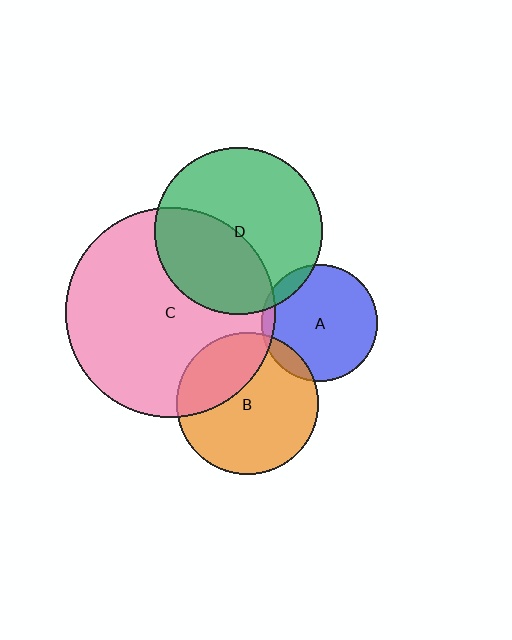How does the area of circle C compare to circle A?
Approximately 3.2 times.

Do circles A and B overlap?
Yes.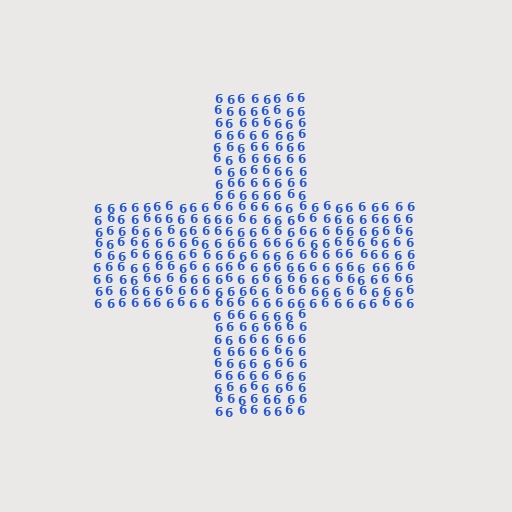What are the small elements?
The small elements are digit 6's.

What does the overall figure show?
The overall figure shows a cross.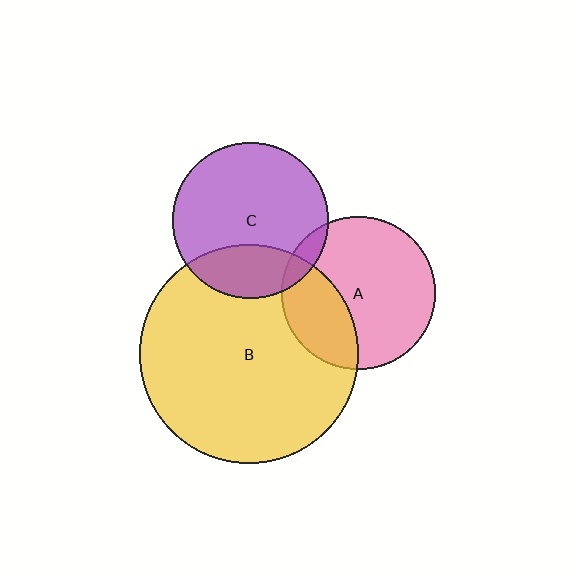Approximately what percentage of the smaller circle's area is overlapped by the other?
Approximately 30%.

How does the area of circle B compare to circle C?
Approximately 2.0 times.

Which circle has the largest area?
Circle B (yellow).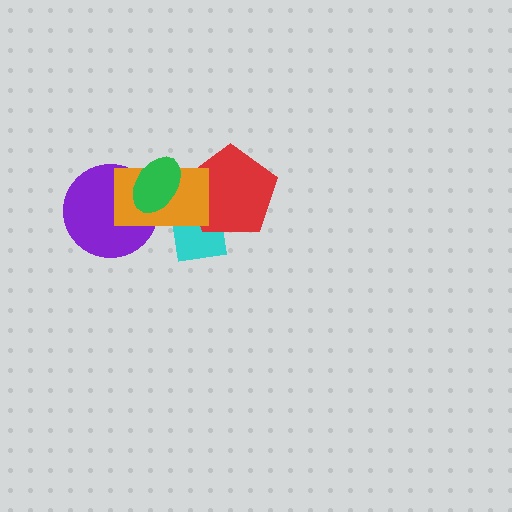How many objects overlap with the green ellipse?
3 objects overlap with the green ellipse.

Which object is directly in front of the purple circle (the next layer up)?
The orange rectangle is directly in front of the purple circle.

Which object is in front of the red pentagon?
The orange rectangle is in front of the red pentagon.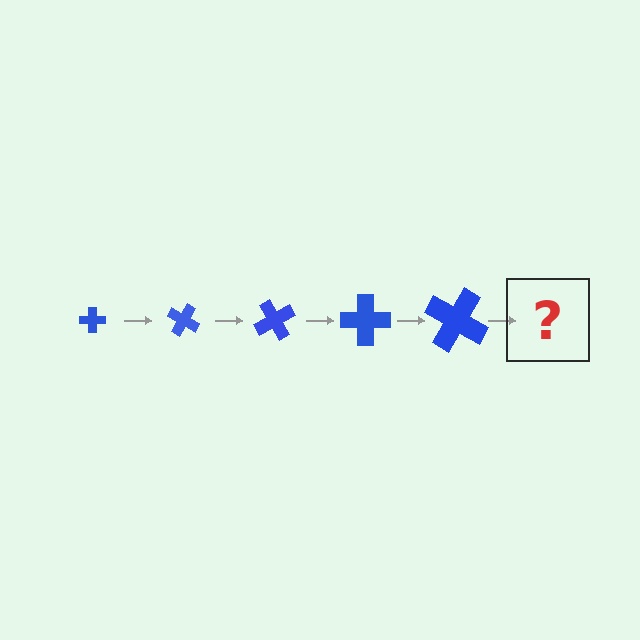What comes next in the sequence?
The next element should be a cross, larger than the previous one and rotated 150 degrees from the start.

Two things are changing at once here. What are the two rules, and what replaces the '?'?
The two rules are that the cross grows larger each step and it rotates 30 degrees each step. The '?' should be a cross, larger than the previous one and rotated 150 degrees from the start.